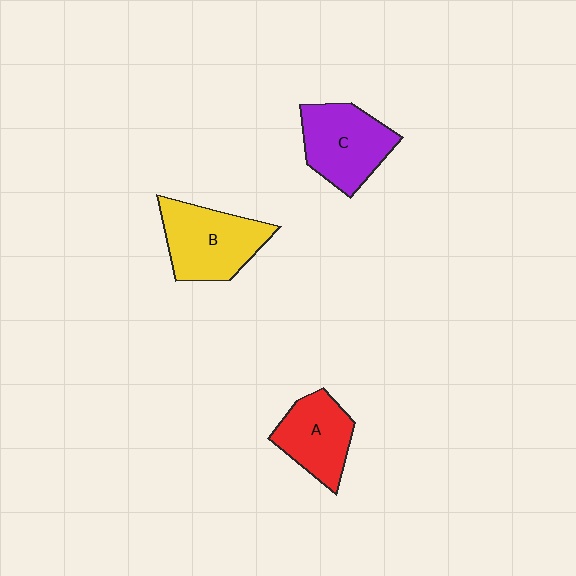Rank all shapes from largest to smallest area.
From largest to smallest: B (yellow), C (purple), A (red).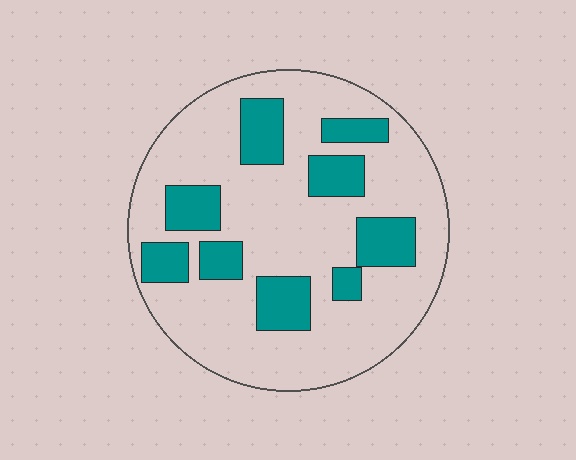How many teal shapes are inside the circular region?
9.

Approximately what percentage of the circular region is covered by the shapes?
Approximately 25%.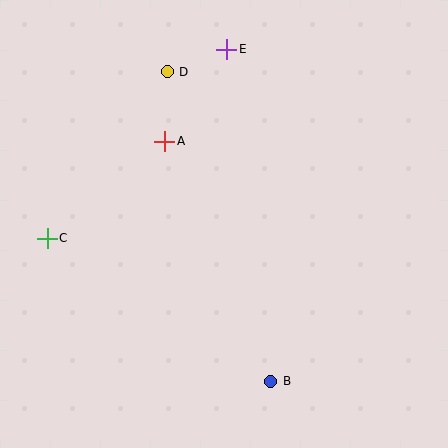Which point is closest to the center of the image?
Point A at (165, 141) is closest to the center.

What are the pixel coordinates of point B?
Point B is at (271, 381).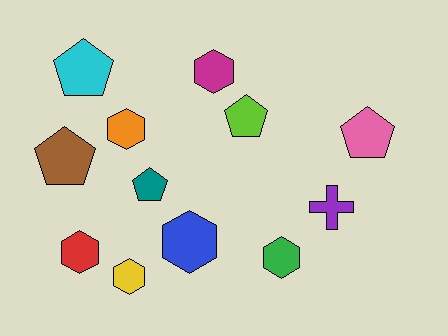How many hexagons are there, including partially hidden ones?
There are 6 hexagons.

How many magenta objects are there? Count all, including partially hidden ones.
There is 1 magenta object.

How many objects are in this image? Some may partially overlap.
There are 12 objects.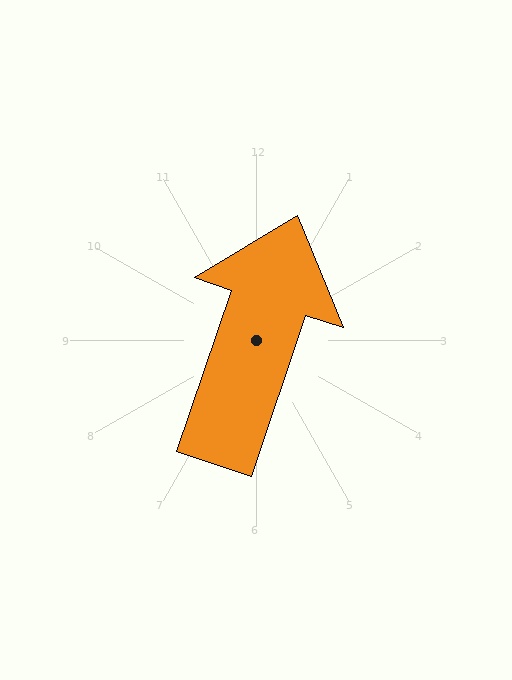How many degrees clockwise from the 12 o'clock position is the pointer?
Approximately 19 degrees.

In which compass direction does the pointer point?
North.